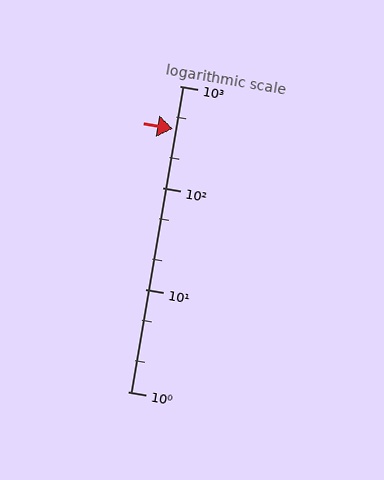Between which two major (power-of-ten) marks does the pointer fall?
The pointer is between 100 and 1000.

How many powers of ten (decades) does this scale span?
The scale spans 3 decades, from 1 to 1000.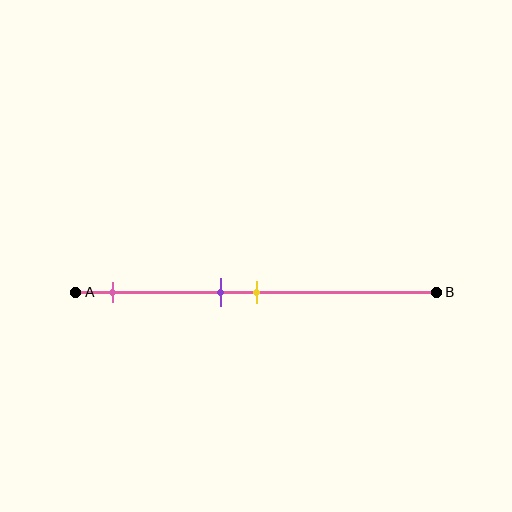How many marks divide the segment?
There are 3 marks dividing the segment.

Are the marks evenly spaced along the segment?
No, the marks are not evenly spaced.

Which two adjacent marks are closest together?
The purple and yellow marks are the closest adjacent pair.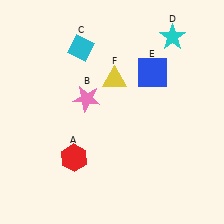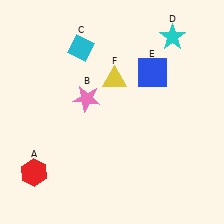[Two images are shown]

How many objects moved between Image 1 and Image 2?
1 object moved between the two images.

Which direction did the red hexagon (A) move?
The red hexagon (A) moved left.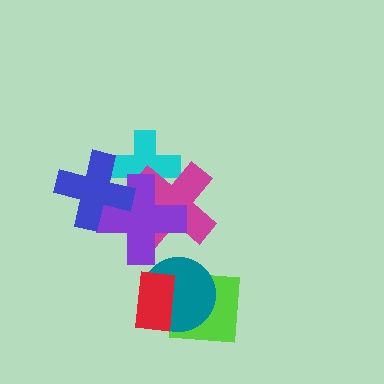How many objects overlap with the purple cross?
3 objects overlap with the purple cross.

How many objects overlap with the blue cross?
2 objects overlap with the blue cross.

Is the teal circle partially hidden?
Yes, it is partially covered by another shape.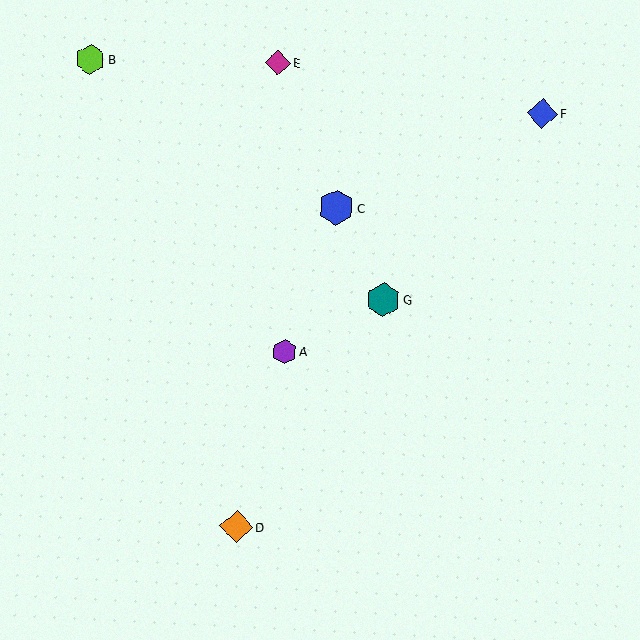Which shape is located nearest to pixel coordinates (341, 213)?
The blue hexagon (labeled C) at (336, 207) is nearest to that location.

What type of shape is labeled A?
Shape A is a purple hexagon.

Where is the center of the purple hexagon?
The center of the purple hexagon is at (284, 352).